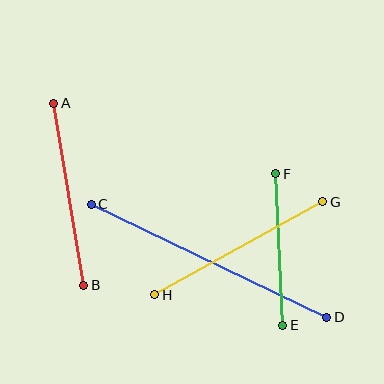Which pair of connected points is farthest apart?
Points C and D are farthest apart.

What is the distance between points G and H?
The distance is approximately 192 pixels.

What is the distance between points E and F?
The distance is approximately 151 pixels.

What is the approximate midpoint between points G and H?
The midpoint is at approximately (239, 248) pixels.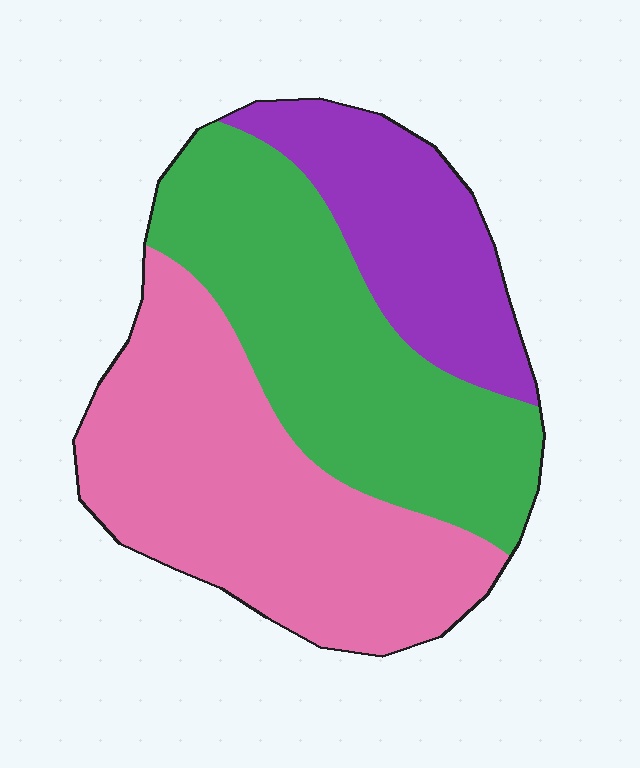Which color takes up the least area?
Purple, at roughly 20%.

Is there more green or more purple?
Green.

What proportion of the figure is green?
Green takes up between a quarter and a half of the figure.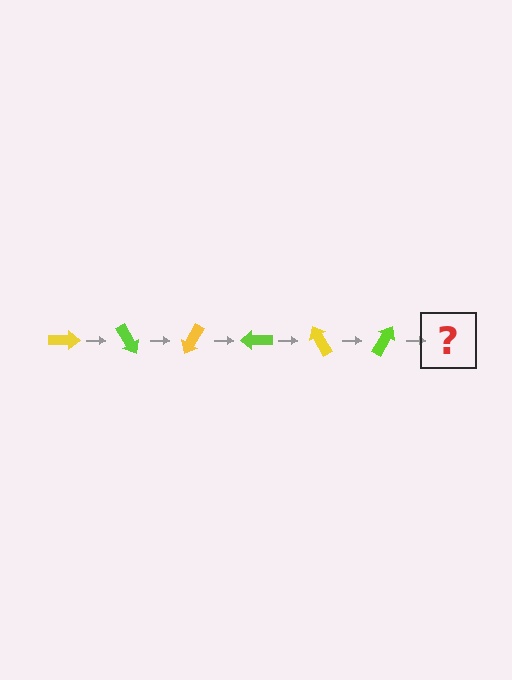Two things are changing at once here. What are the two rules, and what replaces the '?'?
The two rules are that it rotates 60 degrees each step and the color cycles through yellow and lime. The '?' should be a yellow arrow, rotated 360 degrees from the start.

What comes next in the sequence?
The next element should be a yellow arrow, rotated 360 degrees from the start.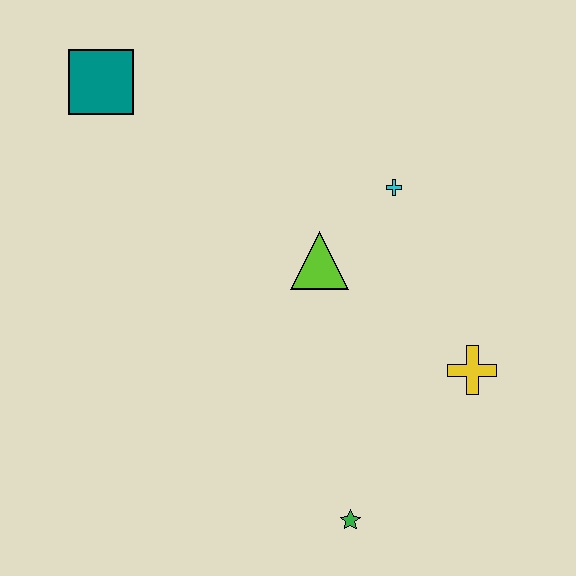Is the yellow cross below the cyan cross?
Yes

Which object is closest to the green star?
The yellow cross is closest to the green star.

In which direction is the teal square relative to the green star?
The teal square is above the green star.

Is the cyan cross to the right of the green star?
Yes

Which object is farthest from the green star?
The teal square is farthest from the green star.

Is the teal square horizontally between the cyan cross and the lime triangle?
No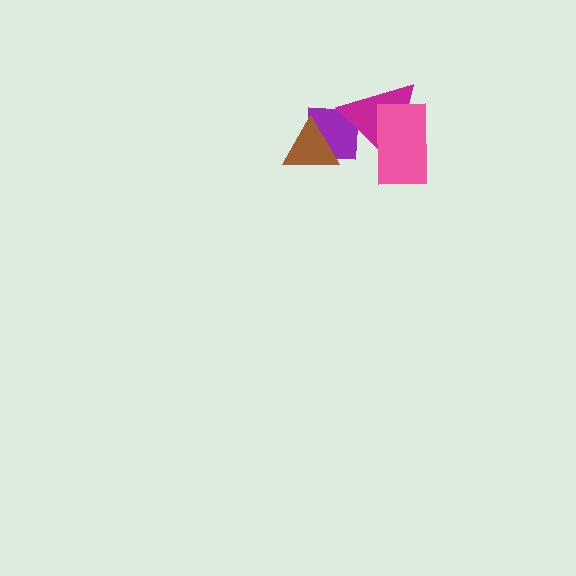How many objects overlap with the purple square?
2 objects overlap with the purple square.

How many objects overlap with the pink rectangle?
1 object overlaps with the pink rectangle.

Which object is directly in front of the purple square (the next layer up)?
The magenta triangle is directly in front of the purple square.